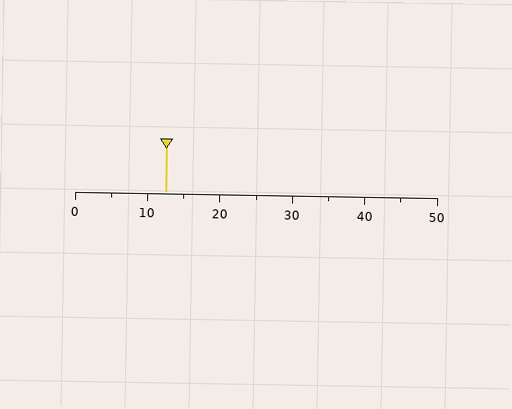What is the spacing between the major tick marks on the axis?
The major ticks are spaced 10 apart.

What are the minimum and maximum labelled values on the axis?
The axis runs from 0 to 50.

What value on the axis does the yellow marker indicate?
The marker indicates approximately 12.5.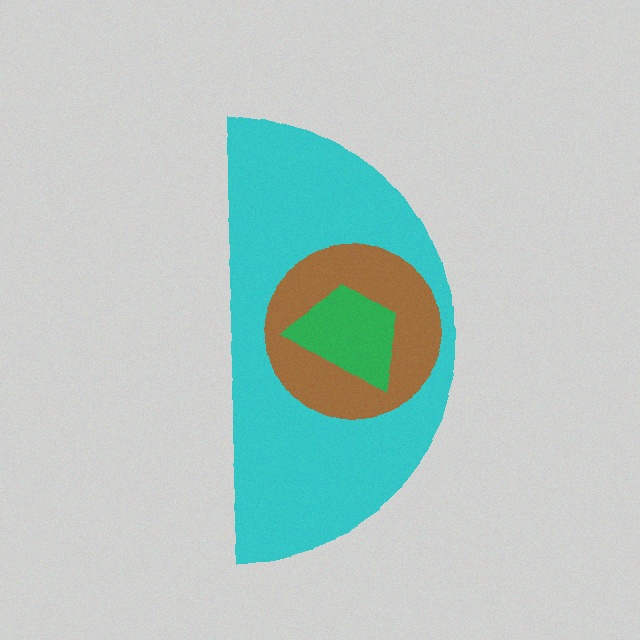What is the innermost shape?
The green trapezoid.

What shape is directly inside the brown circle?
The green trapezoid.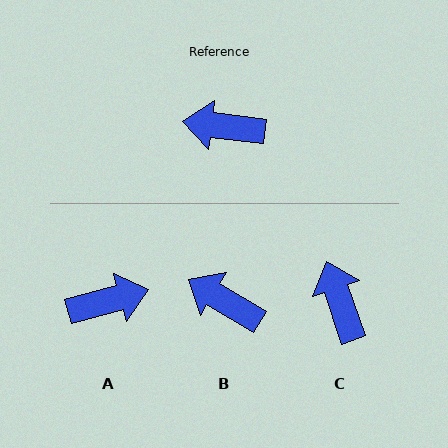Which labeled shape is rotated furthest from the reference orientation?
A, about 158 degrees away.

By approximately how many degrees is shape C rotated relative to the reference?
Approximately 64 degrees clockwise.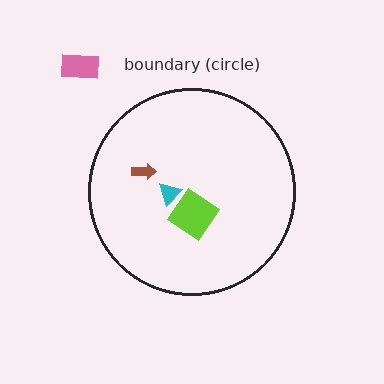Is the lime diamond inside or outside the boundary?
Inside.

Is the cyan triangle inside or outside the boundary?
Inside.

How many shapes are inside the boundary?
3 inside, 1 outside.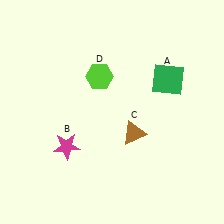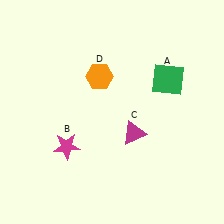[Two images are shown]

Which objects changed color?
C changed from brown to magenta. D changed from lime to orange.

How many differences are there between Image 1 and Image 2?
There are 2 differences between the two images.